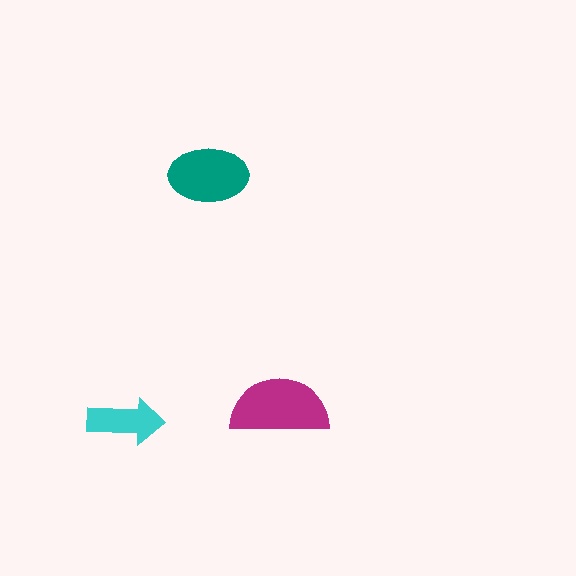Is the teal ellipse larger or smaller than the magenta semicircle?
Smaller.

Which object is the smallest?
The cyan arrow.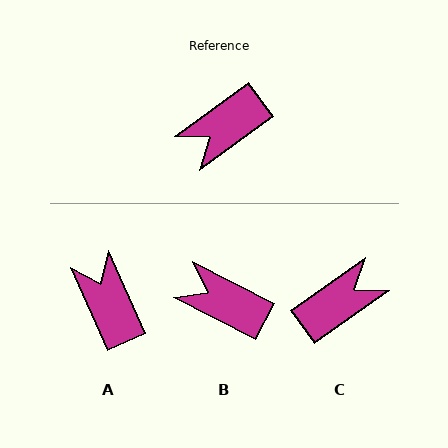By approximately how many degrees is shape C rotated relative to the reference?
Approximately 179 degrees counter-clockwise.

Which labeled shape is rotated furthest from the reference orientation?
C, about 179 degrees away.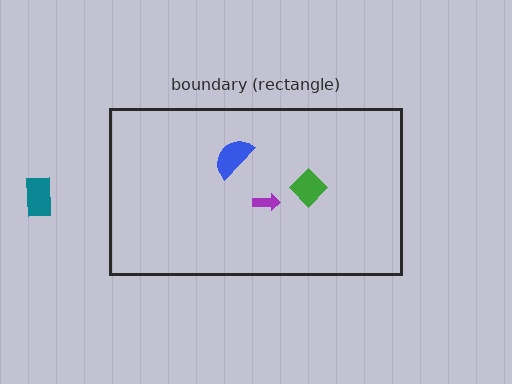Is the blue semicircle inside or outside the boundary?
Inside.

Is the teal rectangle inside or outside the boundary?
Outside.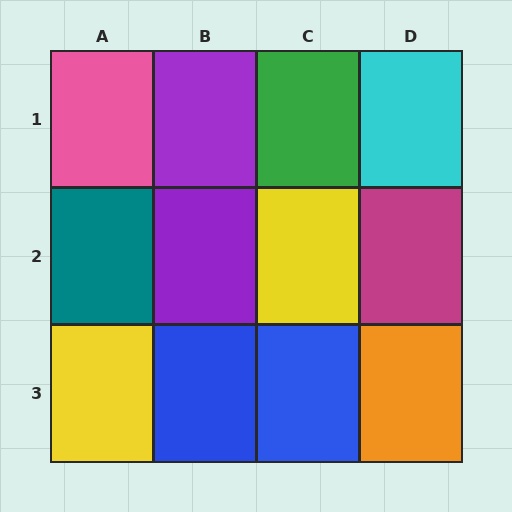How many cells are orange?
1 cell is orange.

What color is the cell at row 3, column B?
Blue.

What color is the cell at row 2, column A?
Teal.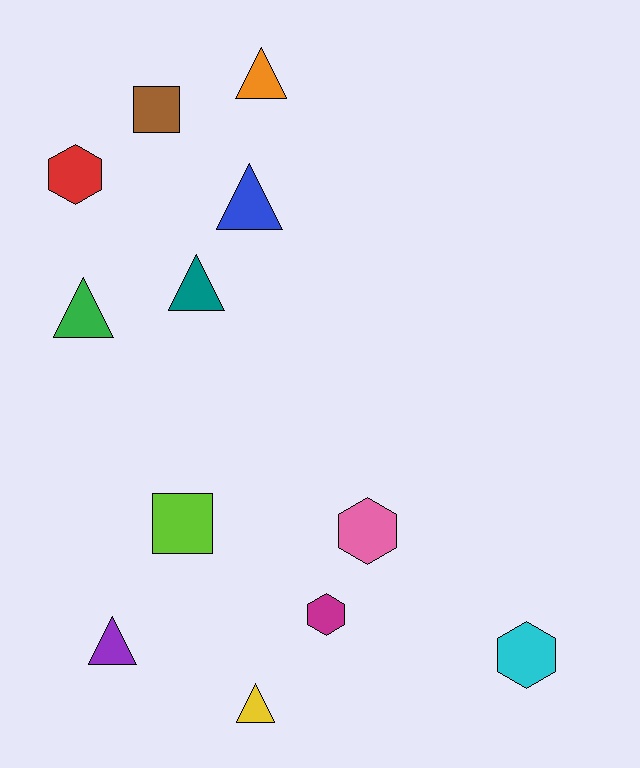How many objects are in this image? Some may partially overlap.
There are 12 objects.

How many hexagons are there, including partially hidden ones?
There are 4 hexagons.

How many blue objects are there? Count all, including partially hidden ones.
There is 1 blue object.